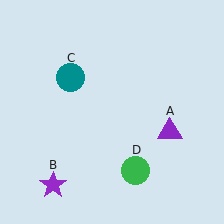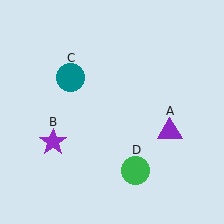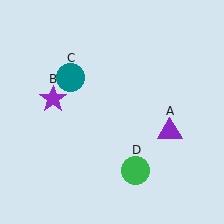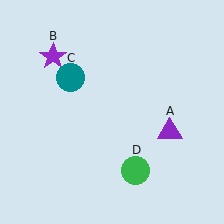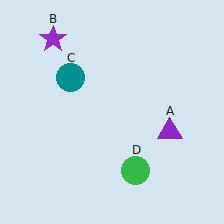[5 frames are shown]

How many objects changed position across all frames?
1 object changed position: purple star (object B).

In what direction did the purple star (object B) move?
The purple star (object B) moved up.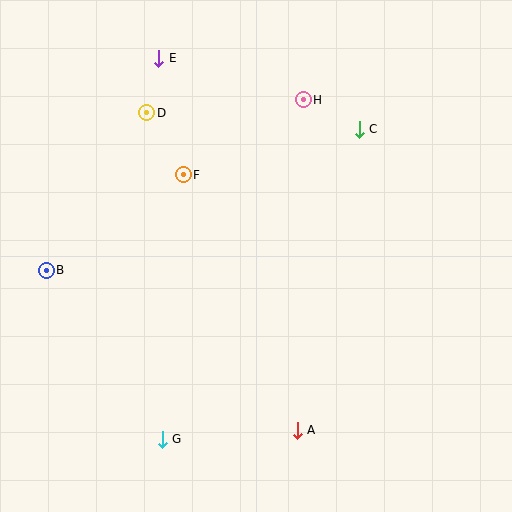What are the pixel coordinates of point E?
Point E is at (159, 58).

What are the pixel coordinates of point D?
Point D is at (147, 113).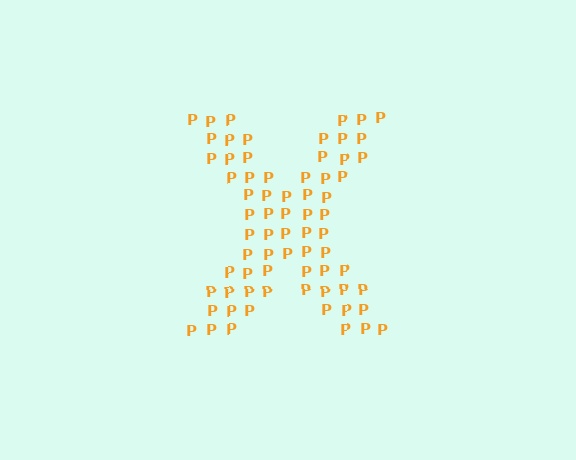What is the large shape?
The large shape is the letter X.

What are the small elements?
The small elements are letter P's.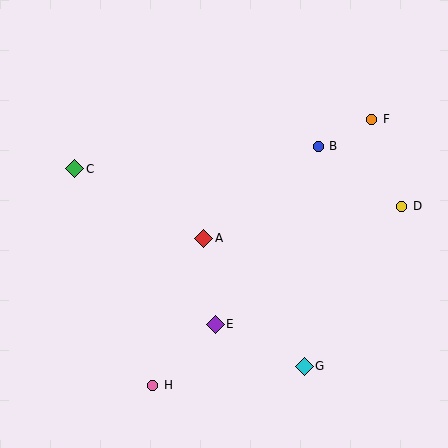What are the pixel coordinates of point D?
Point D is at (402, 206).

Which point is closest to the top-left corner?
Point C is closest to the top-left corner.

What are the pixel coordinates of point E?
Point E is at (215, 324).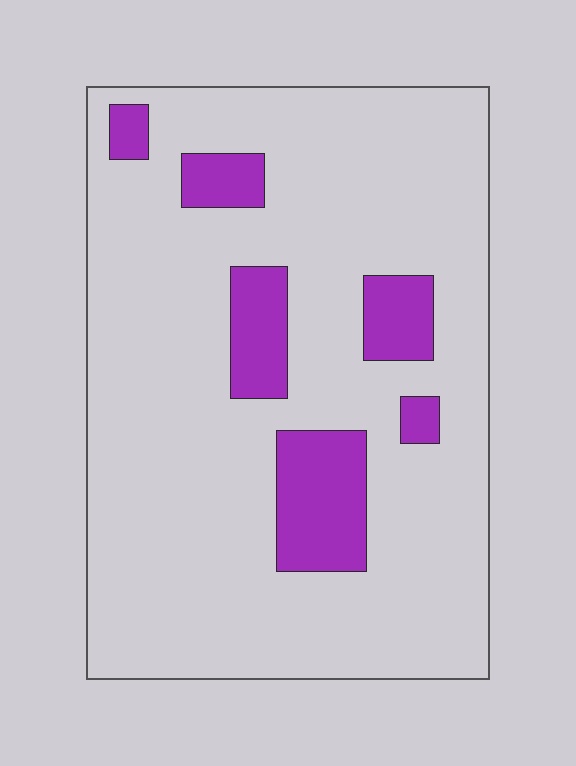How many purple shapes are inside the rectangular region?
6.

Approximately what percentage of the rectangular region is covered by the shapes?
Approximately 15%.